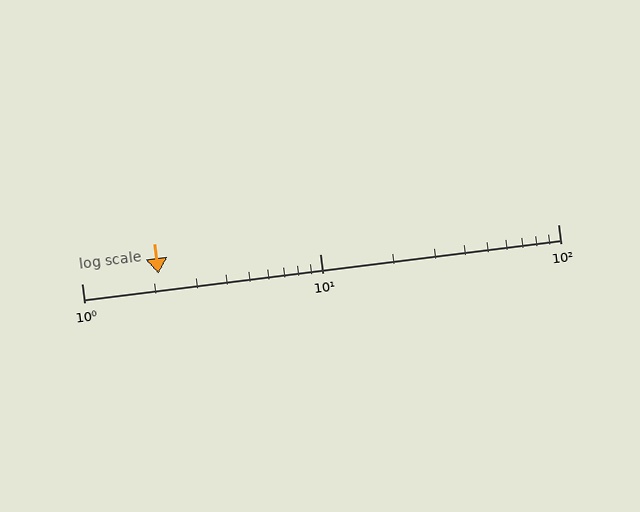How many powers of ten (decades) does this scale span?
The scale spans 2 decades, from 1 to 100.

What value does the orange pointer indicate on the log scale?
The pointer indicates approximately 2.1.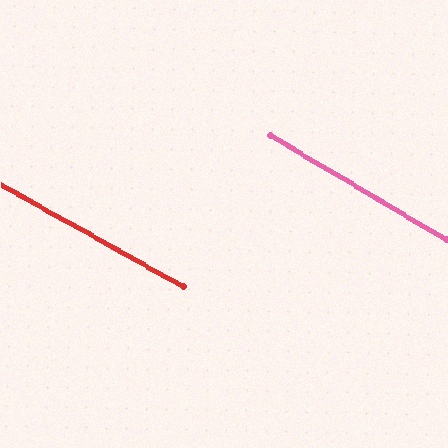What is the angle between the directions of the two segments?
Approximately 1 degree.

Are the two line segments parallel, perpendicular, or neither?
Parallel — their directions differ by only 1.2°.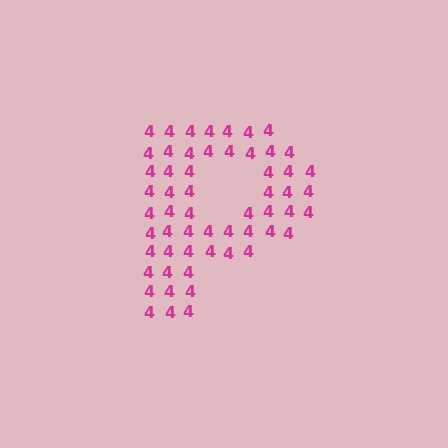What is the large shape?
The large shape is the letter P.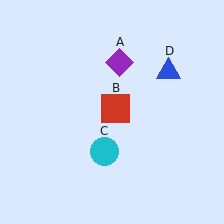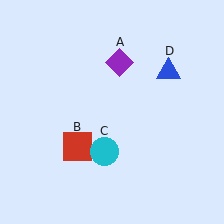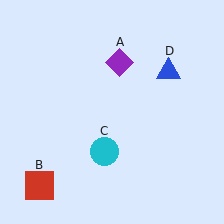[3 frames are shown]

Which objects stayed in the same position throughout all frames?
Purple diamond (object A) and cyan circle (object C) and blue triangle (object D) remained stationary.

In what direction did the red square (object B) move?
The red square (object B) moved down and to the left.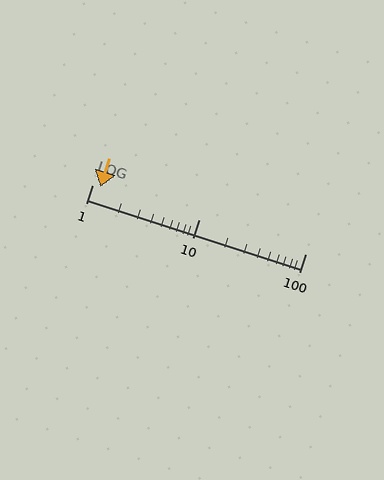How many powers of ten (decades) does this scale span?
The scale spans 2 decades, from 1 to 100.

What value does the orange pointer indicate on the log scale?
The pointer indicates approximately 1.2.